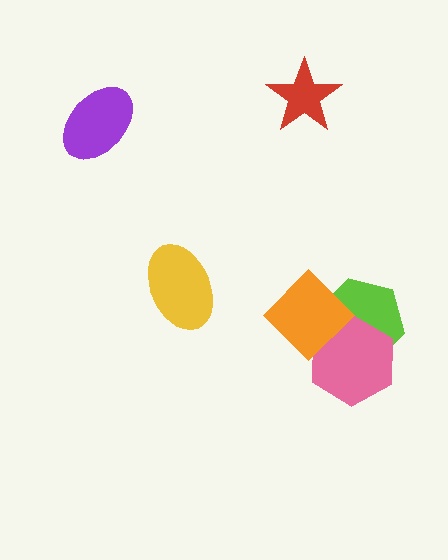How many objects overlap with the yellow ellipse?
0 objects overlap with the yellow ellipse.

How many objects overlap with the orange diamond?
2 objects overlap with the orange diamond.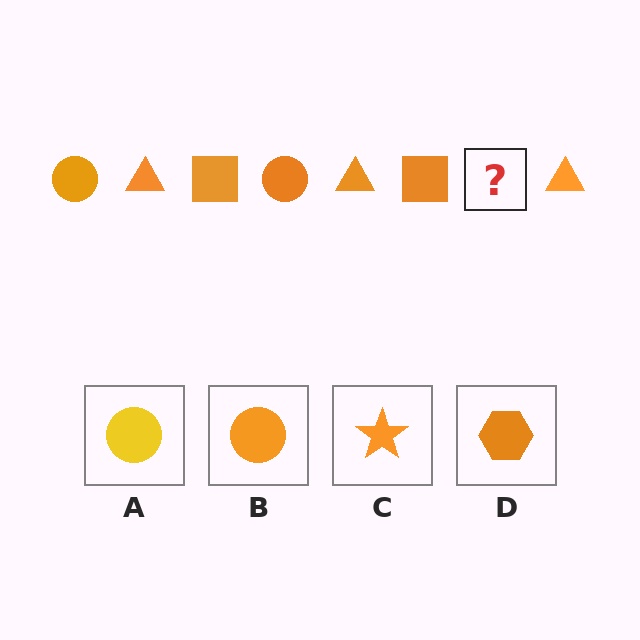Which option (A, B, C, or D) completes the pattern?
B.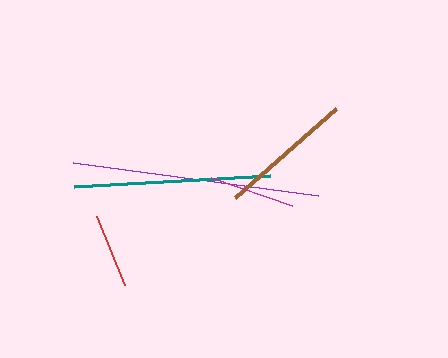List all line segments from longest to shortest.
From longest to shortest: purple, teal, brown, magenta, red.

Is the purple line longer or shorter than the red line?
The purple line is longer than the red line.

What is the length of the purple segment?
The purple segment is approximately 248 pixels long.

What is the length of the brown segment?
The brown segment is approximately 135 pixels long.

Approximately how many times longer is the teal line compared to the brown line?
The teal line is approximately 1.5 times the length of the brown line.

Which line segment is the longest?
The purple line is the longest at approximately 248 pixels.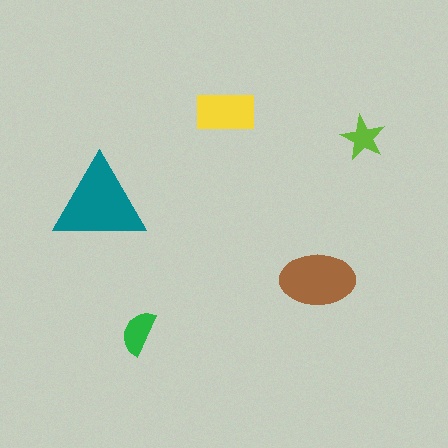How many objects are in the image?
There are 5 objects in the image.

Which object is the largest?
The teal triangle.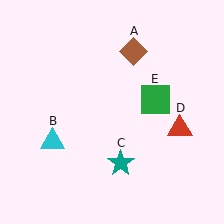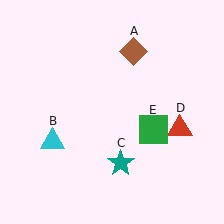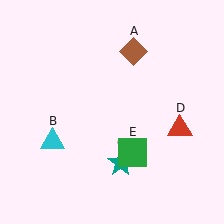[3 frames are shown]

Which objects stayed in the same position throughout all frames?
Brown diamond (object A) and cyan triangle (object B) and teal star (object C) and red triangle (object D) remained stationary.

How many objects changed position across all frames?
1 object changed position: green square (object E).